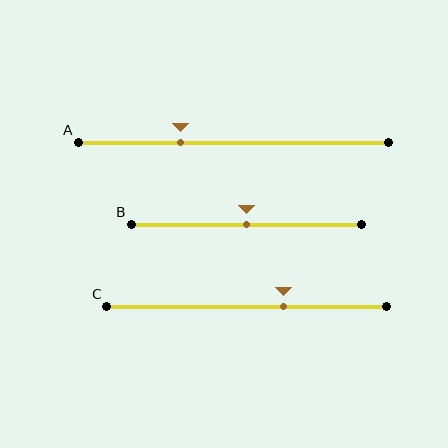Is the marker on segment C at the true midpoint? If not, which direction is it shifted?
No, the marker on segment C is shifted to the right by about 13% of the segment length.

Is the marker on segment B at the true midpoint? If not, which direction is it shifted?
Yes, the marker on segment B is at the true midpoint.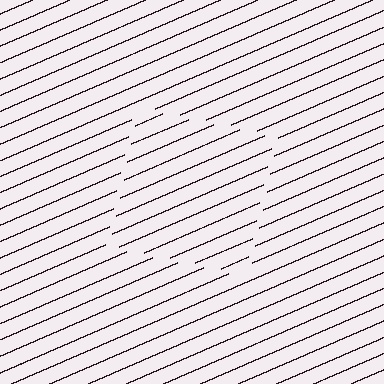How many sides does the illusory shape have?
4 sides — the line-ends trace a square.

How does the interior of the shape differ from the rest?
The interior of the shape contains the same grating, shifted by half a period — the contour is defined by the phase discontinuity where line-ends from the inner and outer gratings abut.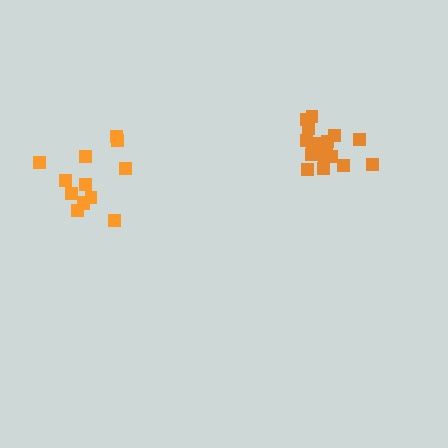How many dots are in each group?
Group 1: 13 dots, Group 2: 19 dots (32 total).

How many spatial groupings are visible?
There are 2 spatial groupings.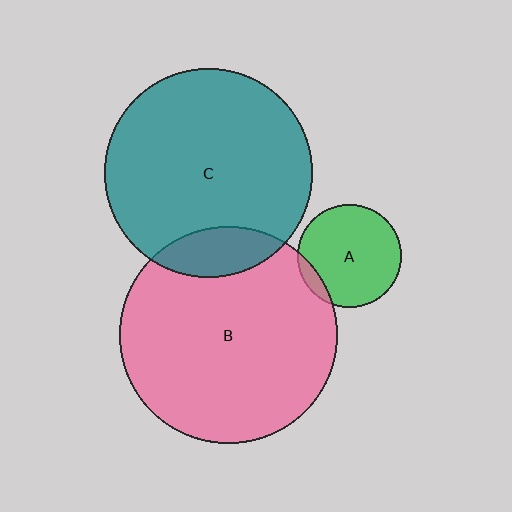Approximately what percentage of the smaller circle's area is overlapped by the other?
Approximately 15%.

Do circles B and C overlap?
Yes.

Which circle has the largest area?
Circle B (pink).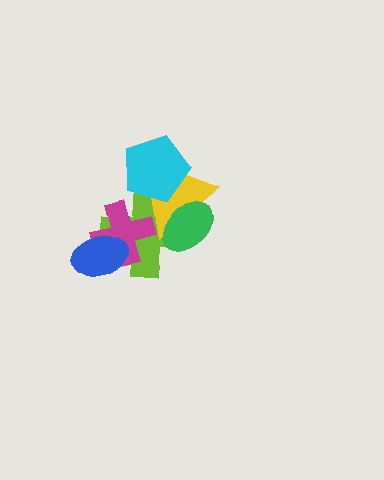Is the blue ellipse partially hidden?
No, no other shape covers it.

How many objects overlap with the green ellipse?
2 objects overlap with the green ellipse.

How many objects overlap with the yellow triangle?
4 objects overlap with the yellow triangle.